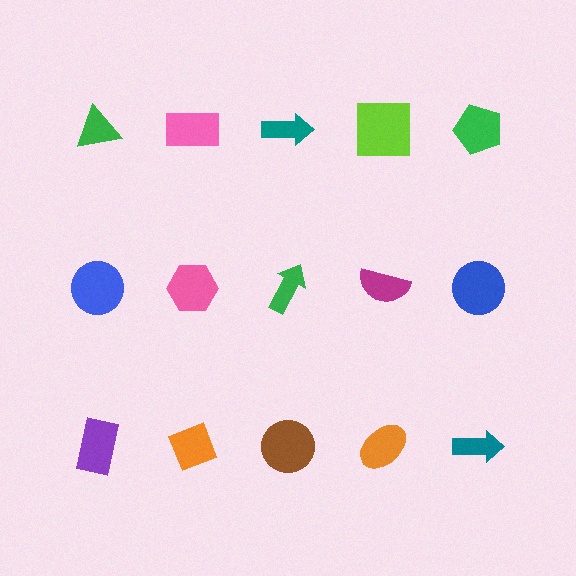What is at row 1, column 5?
A green pentagon.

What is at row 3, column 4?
An orange ellipse.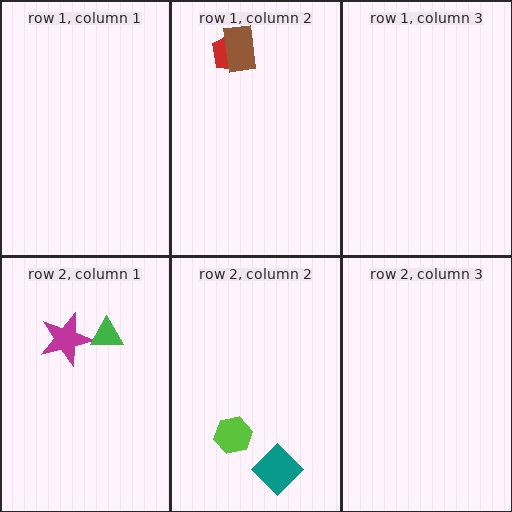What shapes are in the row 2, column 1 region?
The magenta star, the green triangle.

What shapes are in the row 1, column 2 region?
The red pentagon, the brown rectangle.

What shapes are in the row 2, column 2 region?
The lime hexagon, the teal diamond.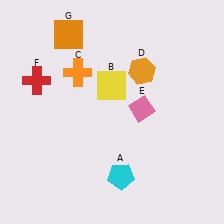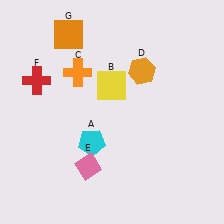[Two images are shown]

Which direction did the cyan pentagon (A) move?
The cyan pentagon (A) moved up.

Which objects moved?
The objects that moved are: the cyan pentagon (A), the pink diamond (E).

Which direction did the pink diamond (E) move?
The pink diamond (E) moved down.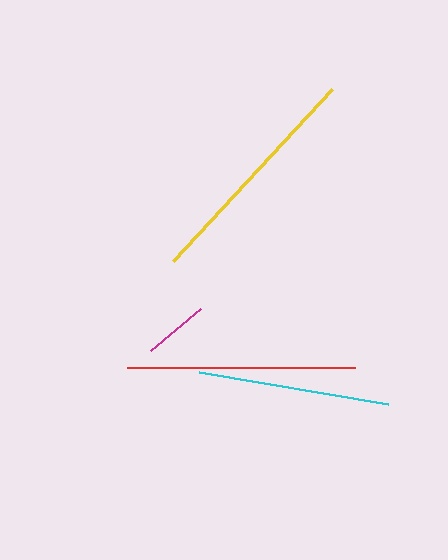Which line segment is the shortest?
The magenta line is the shortest at approximately 65 pixels.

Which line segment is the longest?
The yellow line is the longest at approximately 234 pixels.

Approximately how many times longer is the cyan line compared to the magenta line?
The cyan line is approximately 3.0 times the length of the magenta line.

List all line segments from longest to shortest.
From longest to shortest: yellow, red, cyan, magenta.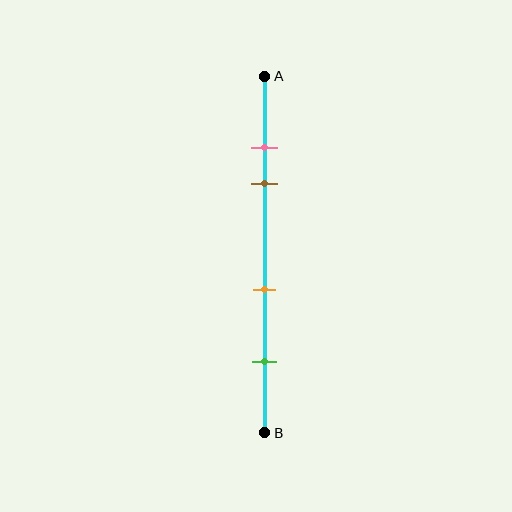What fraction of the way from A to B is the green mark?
The green mark is approximately 80% (0.8) of the way from A to B.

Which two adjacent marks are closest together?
The pink and brown marks are the closest adjacent pair.